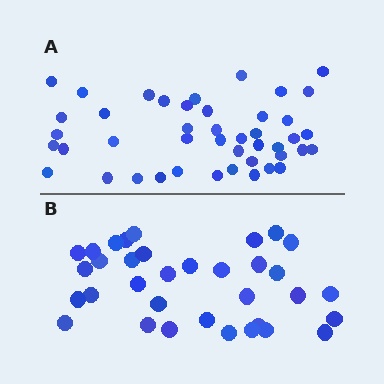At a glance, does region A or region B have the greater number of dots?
Region A (the top region) has more dots.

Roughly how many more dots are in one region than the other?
Region A has roughly 10 or so more dots than region B.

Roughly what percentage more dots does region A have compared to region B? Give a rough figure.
About 30% more.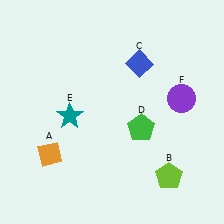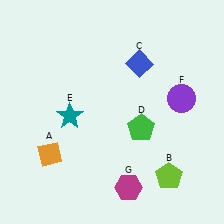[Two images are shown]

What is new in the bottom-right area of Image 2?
A magenta hexagon (G) was added in the bottom-right area of Image 2.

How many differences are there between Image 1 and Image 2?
There is 1 difference between the two images.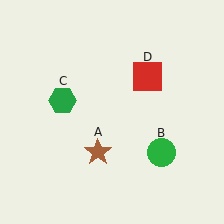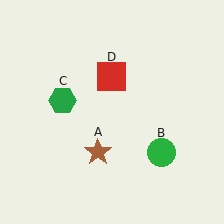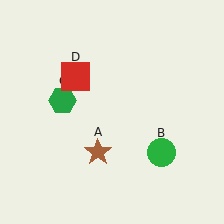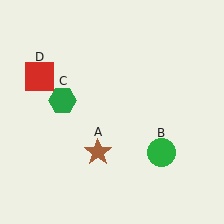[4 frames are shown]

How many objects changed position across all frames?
1 object changed position: red square (object D).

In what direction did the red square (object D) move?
The red square (object D) moved left.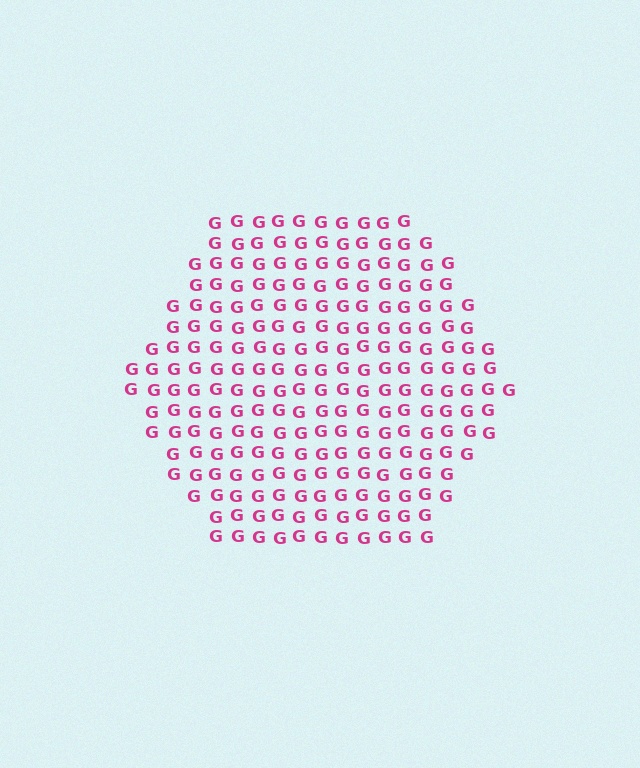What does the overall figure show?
The overall figure shows a hexagon.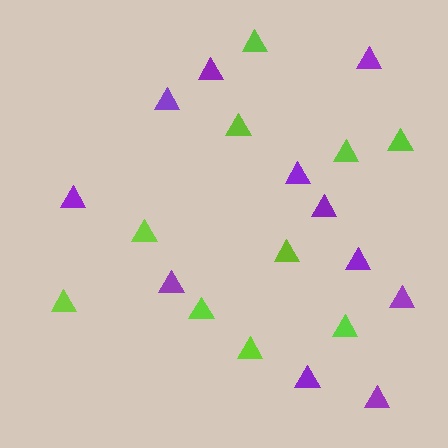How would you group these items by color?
There are 2 groups: one group of lime triangles (10) and one group of purple triangles (11).